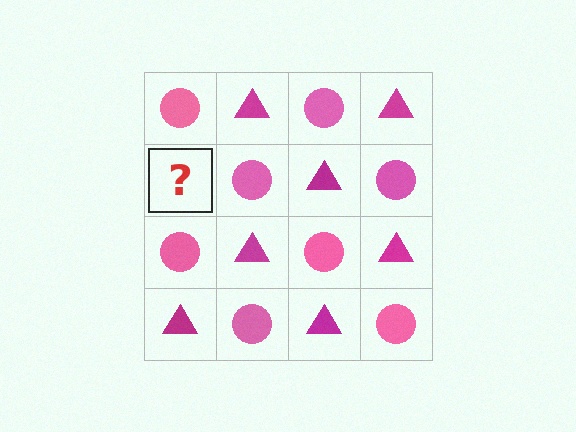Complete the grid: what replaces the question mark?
The question mark should be replaced with a magenta triangle.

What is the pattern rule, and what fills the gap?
The rule is that it alternates pink circle and magenta triangle in a checkerboard pattern. The gap should be filled with a magenta triangle.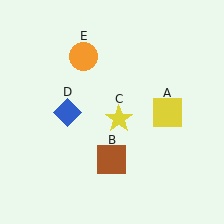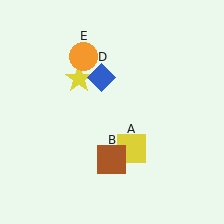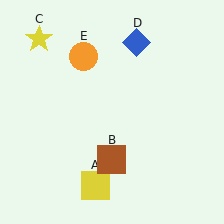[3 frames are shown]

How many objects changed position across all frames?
3 objects changed position: yellow square (object A), yellow star (object C), blue diamond (object D).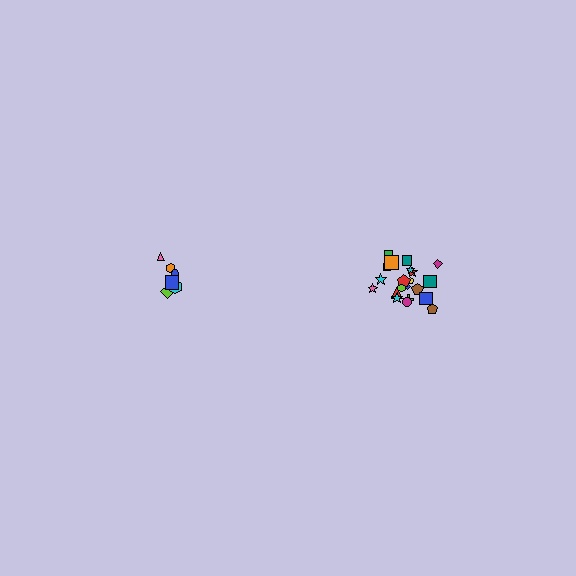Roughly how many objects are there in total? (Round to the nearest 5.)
Roughly 30 objects in total.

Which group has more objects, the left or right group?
The right group.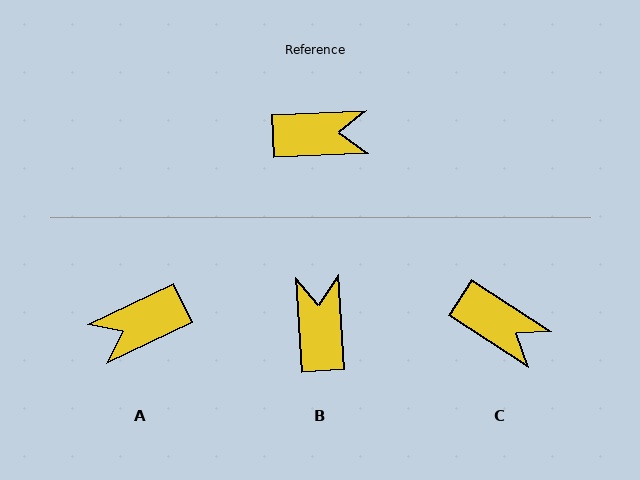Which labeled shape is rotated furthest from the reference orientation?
A, about 157 degrees away.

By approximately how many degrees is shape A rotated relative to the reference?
Approximately 157 degrees clockwise.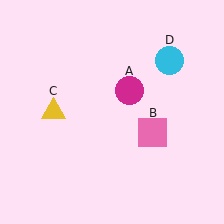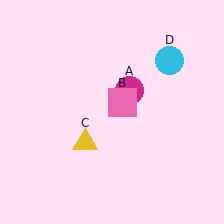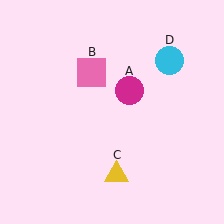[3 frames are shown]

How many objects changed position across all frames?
2 objects changed position: pink square (object B), yellow triangle (object C).